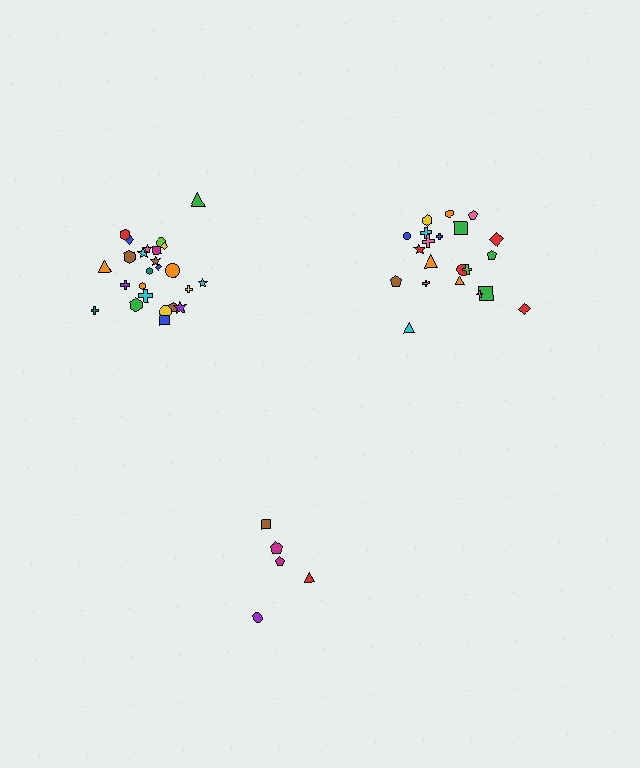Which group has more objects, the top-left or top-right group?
The top-left group.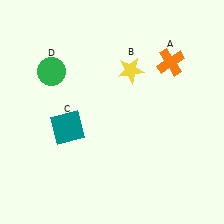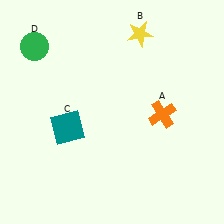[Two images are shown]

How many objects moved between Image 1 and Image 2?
3 objects moved between the two images.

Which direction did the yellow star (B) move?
The yellow star (B) moved up.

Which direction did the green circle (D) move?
The green circle (D) moved up.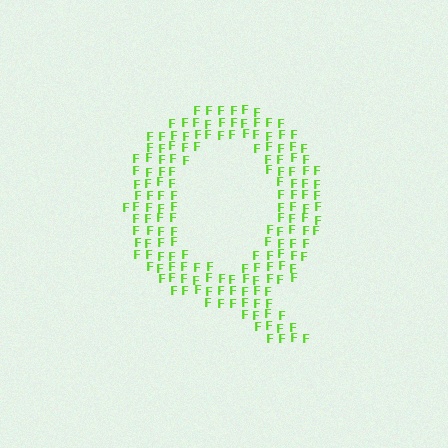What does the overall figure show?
The overall figure shows the letter Q.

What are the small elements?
The small elements are letter F's.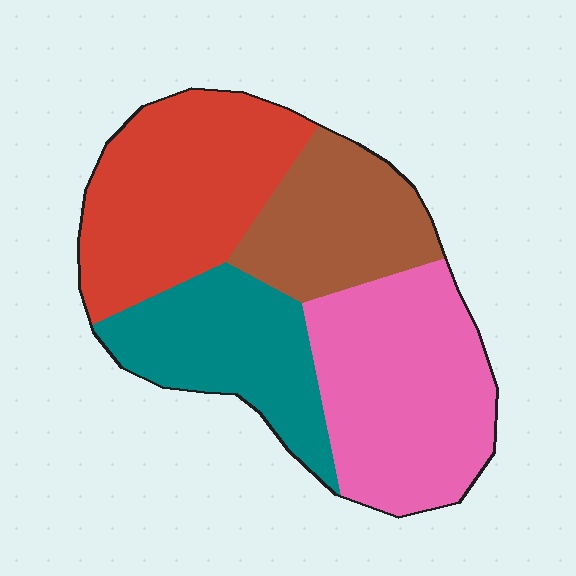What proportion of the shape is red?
Red takes up about one quarter (1/4) of the shape.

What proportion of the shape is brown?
Brown takes up about one fifth (1/5) of the shape.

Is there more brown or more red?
Red.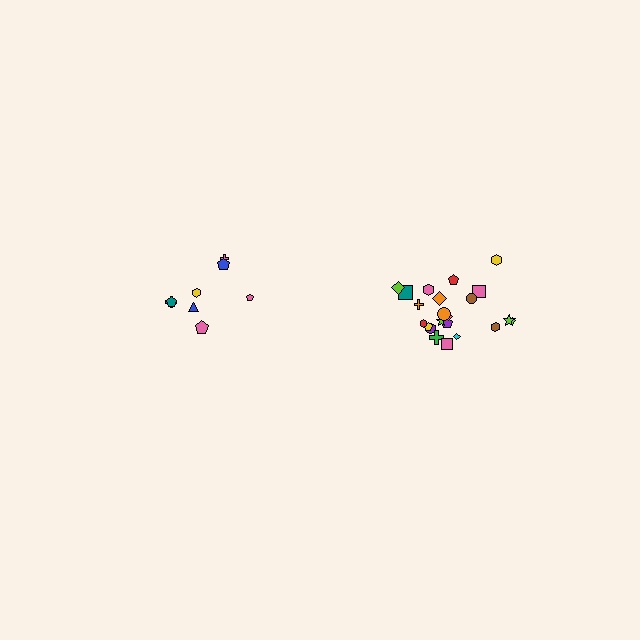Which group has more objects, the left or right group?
The right group.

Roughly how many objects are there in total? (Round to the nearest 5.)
Roughly 30 objects in total.